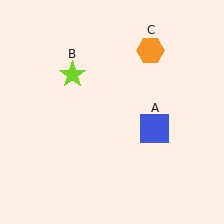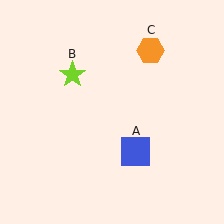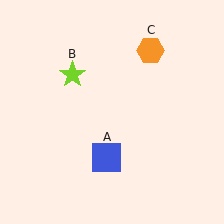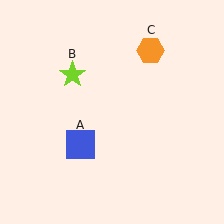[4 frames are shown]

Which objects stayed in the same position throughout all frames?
Lime star (object B) and orange hexagon (object C) remained stationary.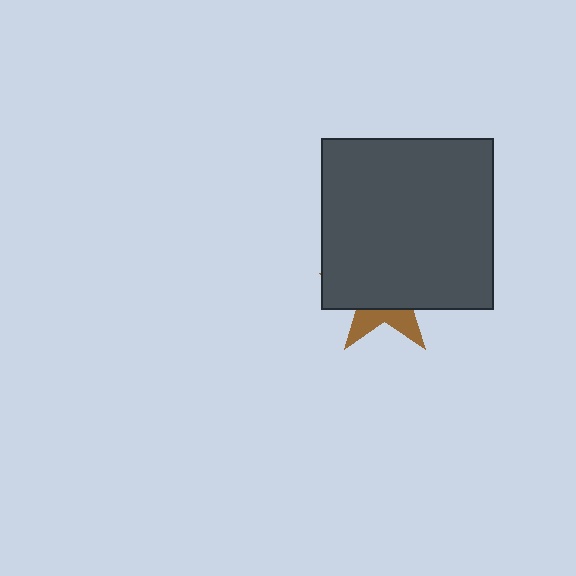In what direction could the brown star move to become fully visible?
The brown star could move down. That would shift it out from behind the dark gray square entirely.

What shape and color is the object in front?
The object in front is a dark gray square.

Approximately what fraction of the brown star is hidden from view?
Roughly 70% of the brown star is hidden behind the dark gray square.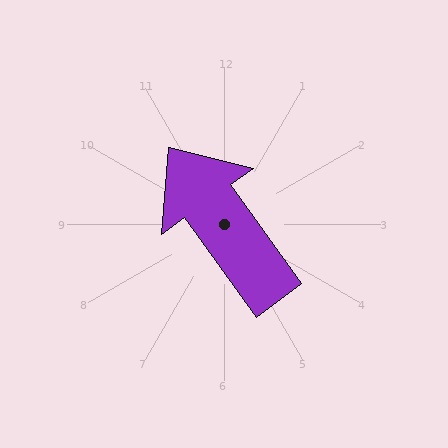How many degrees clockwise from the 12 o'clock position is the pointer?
Approximately 324 degrees.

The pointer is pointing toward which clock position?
Roughly 11 o'clock.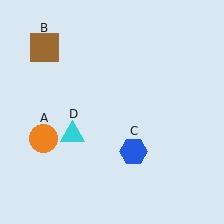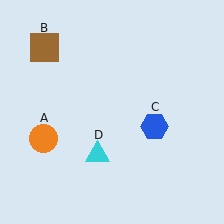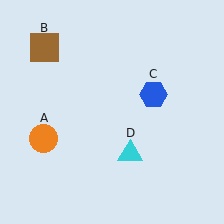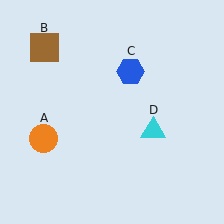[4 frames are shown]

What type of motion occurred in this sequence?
The blue hexagon (object C), cyan triangle (object D) rotated counterclockwise around the center of the scene.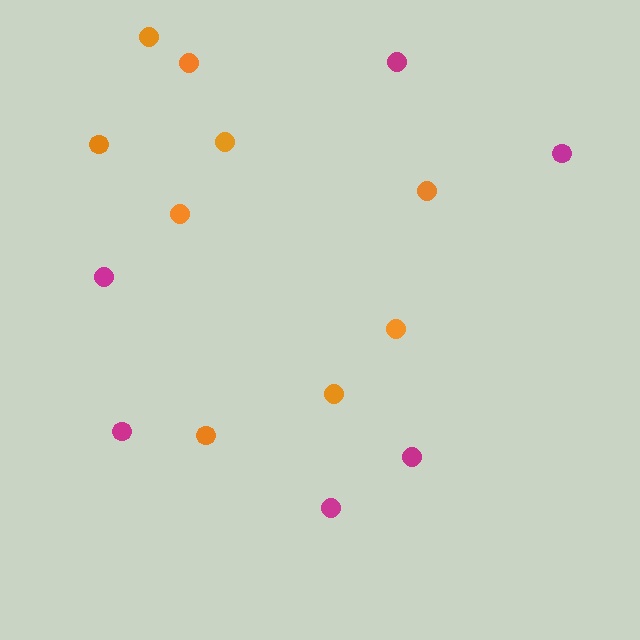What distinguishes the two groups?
There are 2 groups: one group of orange circles (9) and one group of magenta circles (6).